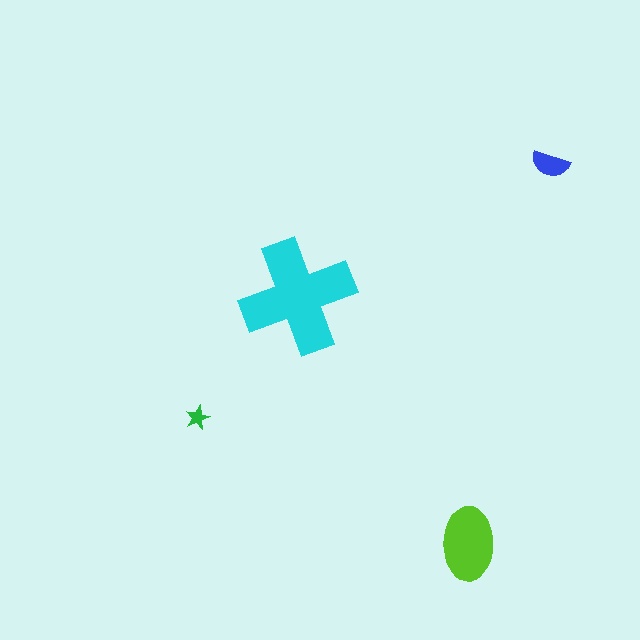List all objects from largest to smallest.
The cyan cross, the lime ellipse, the blue semicircle, the green star.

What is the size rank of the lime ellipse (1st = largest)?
2nd.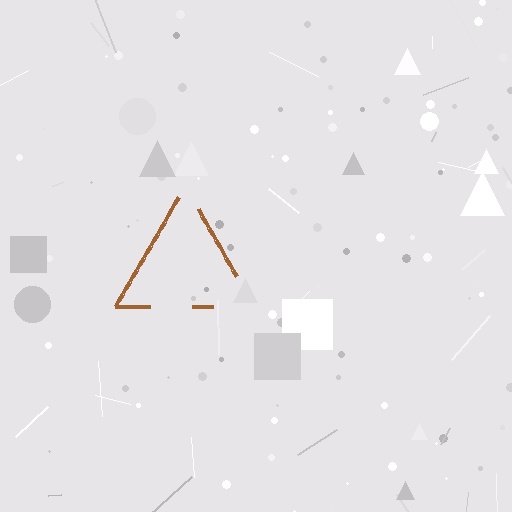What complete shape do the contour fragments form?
The contour fragments form a triangle.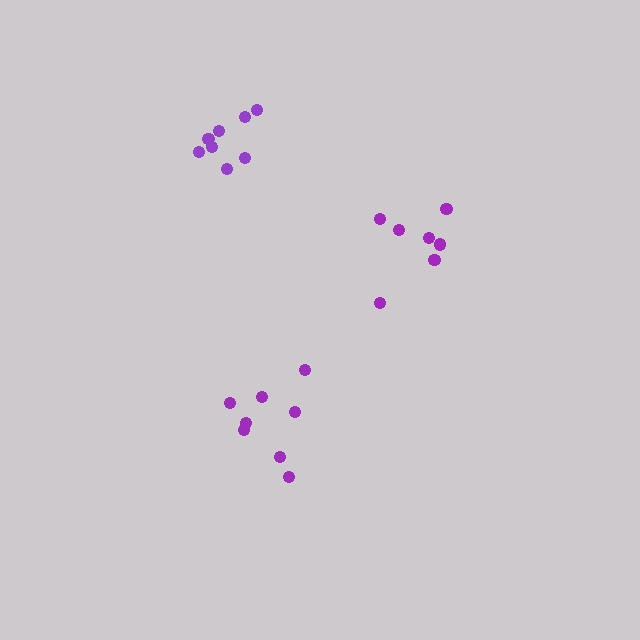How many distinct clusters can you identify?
There are 3 distinct clusters.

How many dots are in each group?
Group 1: 7 dots, Group 2: 8 dots, Group 3: 8 dots (23 total).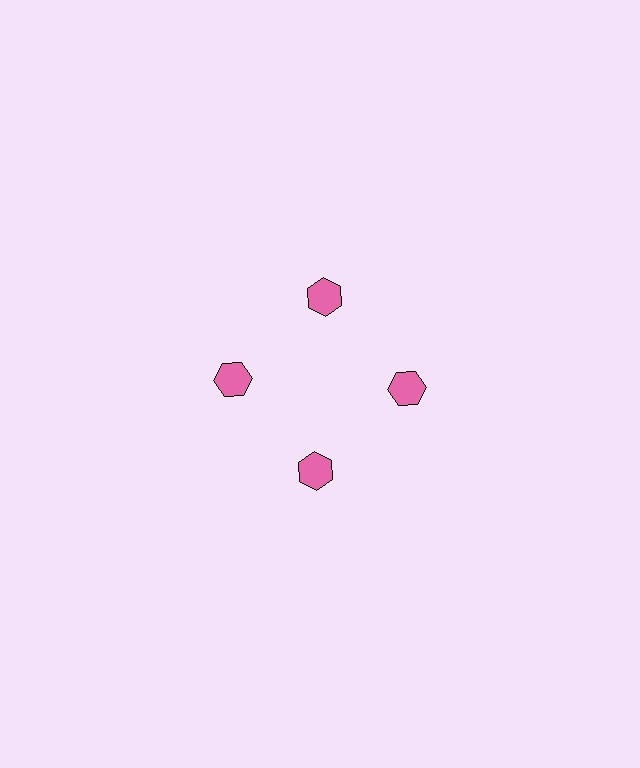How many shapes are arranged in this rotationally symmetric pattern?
There are 4 shapes, arranged in 4 groups of 1.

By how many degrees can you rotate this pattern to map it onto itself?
The pattern maps onto itself every 90 degrees of rotation.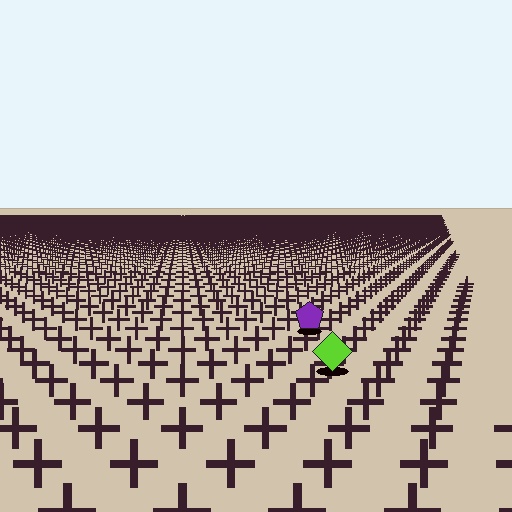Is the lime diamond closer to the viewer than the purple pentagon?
Yes. The lime diamond is closer — you can tell from the texture gradient: the ground texture is coarser near it.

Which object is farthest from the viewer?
The purple pentagon is farthest from the viewer. It appears smaller and the ground texture around it is denser.